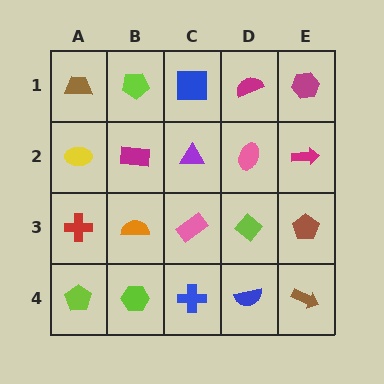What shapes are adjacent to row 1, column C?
A purple triangle (row 2, column C), a lime pentagon (row 1, column B), a magenta semicircle (row 1, column D).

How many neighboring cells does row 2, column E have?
3.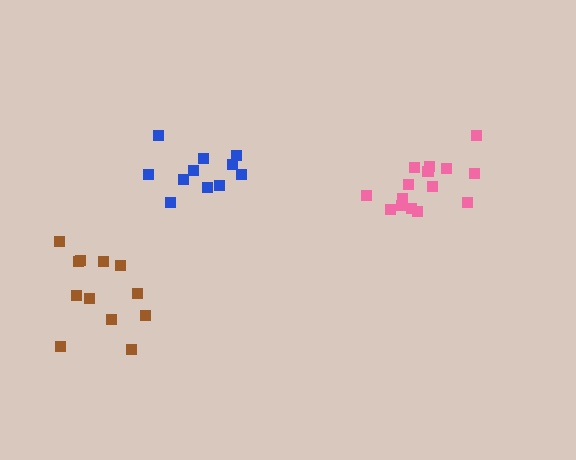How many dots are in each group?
Group 1: 16 dots, Group 2: 12 dots, Group 3: 11 dots (39 total).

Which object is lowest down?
The brown cluster is bottommost.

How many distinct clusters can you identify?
There are 3 distinct clusters.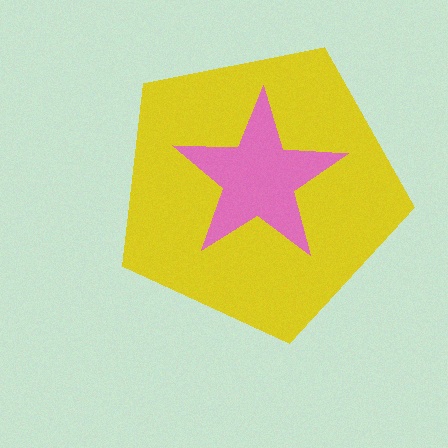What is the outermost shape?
The yellow pentagon.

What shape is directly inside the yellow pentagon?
The pink star.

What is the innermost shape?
The pink star.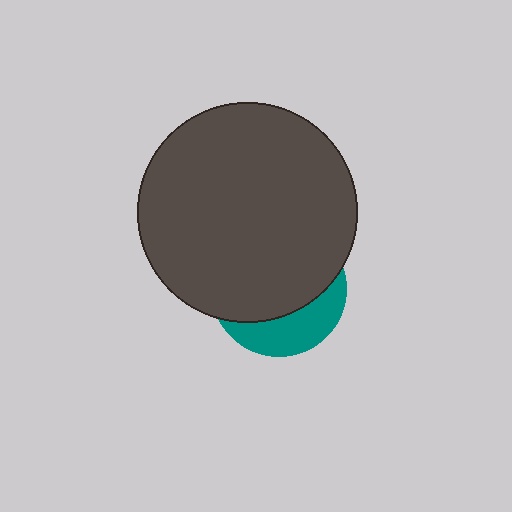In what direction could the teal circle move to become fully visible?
The teal circle could move down. That would shift it out from behind the dark gray circle entirely.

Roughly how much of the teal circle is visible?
A small part of it is visible (roughly 31%).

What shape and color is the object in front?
The object in front is a dark gray circle.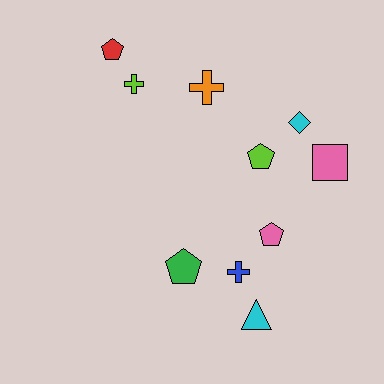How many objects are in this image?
There are 10 objects.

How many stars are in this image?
There are no stars.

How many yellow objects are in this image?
There are no yellow objects.